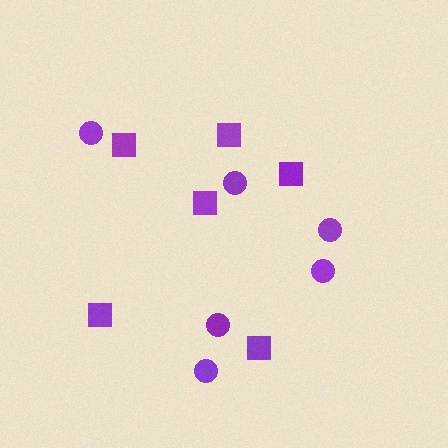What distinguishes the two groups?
There are 2 groups: one group of circles (6) and one group of squares (6).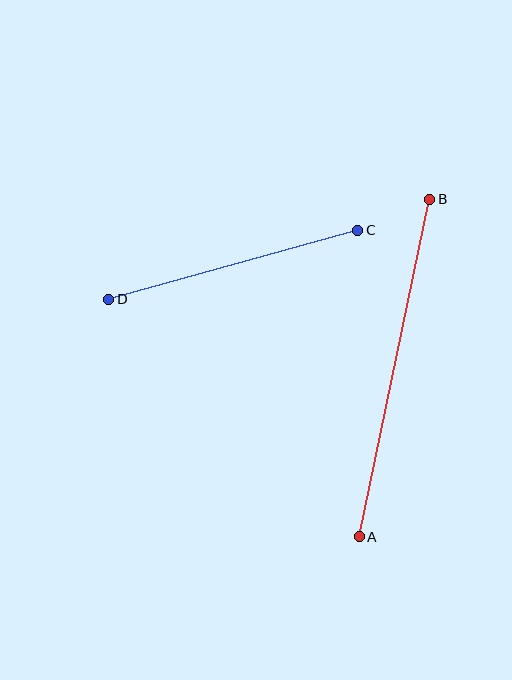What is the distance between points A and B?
The distance is approximately 345 pixels.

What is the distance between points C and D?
The distance is approximately 259 pixels.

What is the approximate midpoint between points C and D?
The midpoint is at approximately (233, 265) pixels.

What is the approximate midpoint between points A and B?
The midpoint is at approximately (394, 368) pixels.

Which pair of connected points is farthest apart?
Points A and B are farthest apart.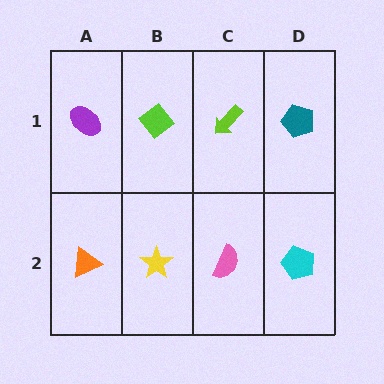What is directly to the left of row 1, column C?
A lime diamond.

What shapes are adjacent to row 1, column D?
A cyan pentagon (row 2, column D), a lime arrow (row 1, column C).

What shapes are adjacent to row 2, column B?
A lime diamond (row 1, column B), an orange triangle (row 2, column A), a pink semicircle (row 2, column C).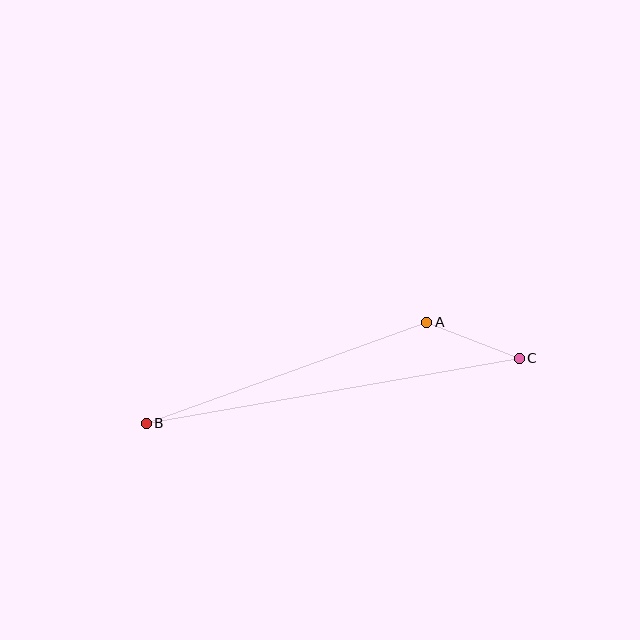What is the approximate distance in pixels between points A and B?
The distance between A and B is approximately 298 pixels.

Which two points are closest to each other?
Points A and C are closest to each other.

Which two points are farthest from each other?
Points B and C are farthest from each other.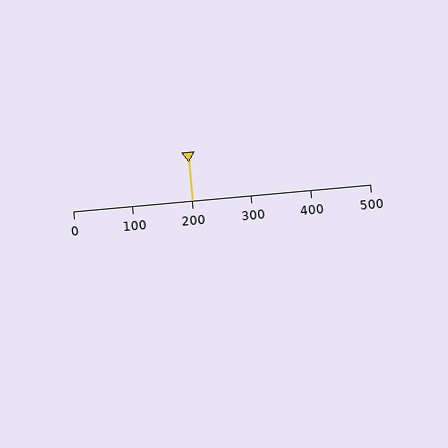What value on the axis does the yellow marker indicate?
The marker indicates approximately 200.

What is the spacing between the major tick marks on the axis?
The major ticks are spaced 100 apart.